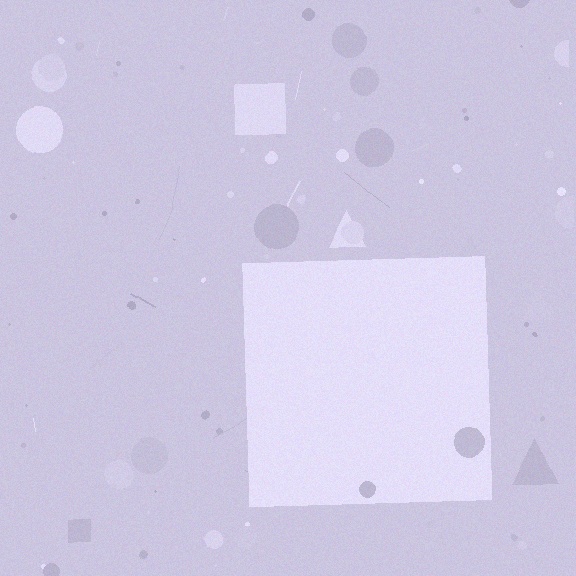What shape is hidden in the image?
A square is hidden in the image.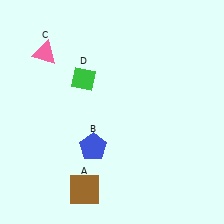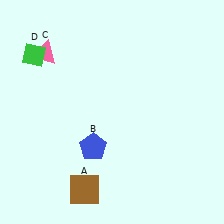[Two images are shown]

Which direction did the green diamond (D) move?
The green diamond (D) moved left.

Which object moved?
The green diamond (D) moved left.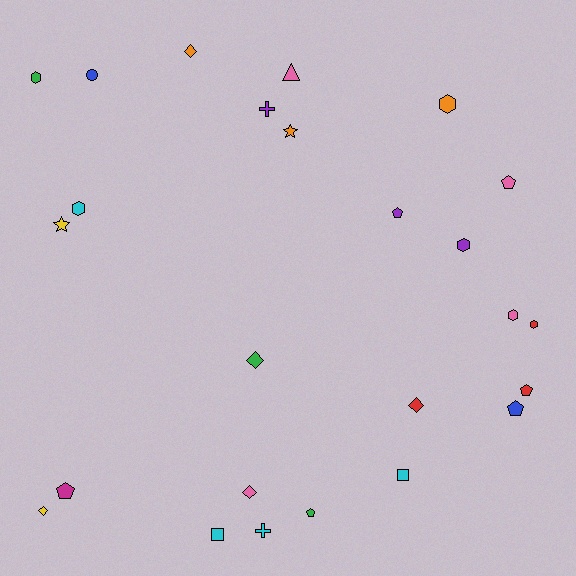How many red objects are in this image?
There are 3 red objects.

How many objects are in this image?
There are 25 objects.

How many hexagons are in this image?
There are 6 hexagons.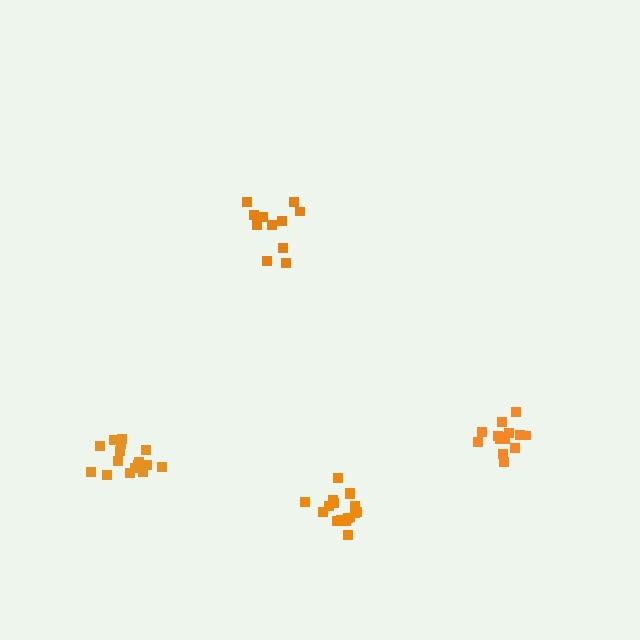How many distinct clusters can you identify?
There are 4 distinct clusters.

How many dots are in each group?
Group 1: 11 dots, Group 2: 17 dots, Group 3: 17 dots, Group 4: 14 dots (59 total).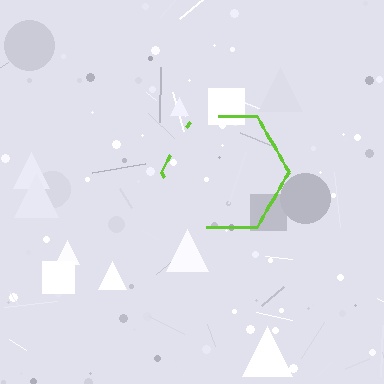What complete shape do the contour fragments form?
The contour fragments form a hexagon.